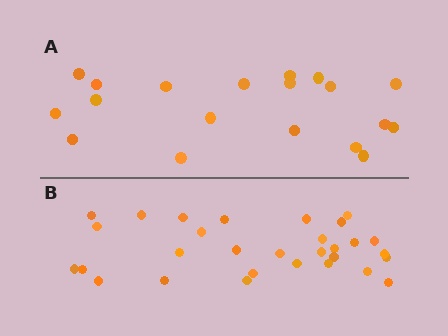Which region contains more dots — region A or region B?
Region B (the bottom region) has more dots.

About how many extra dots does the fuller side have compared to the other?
Region B has roughly 12 or so more dots than region A.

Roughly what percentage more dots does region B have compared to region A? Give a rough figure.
About 60% more.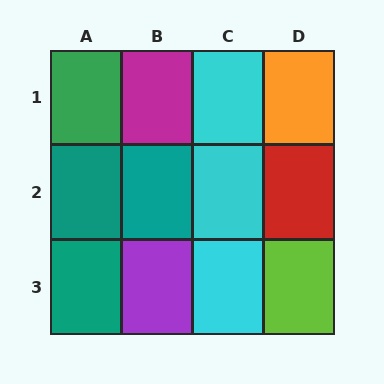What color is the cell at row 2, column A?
Teal.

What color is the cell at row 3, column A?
Teal.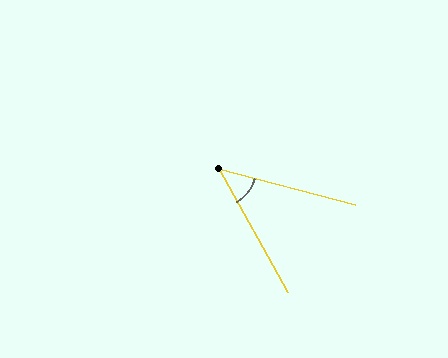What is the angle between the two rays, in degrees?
Approximately 46 degrees.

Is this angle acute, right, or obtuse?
It is acute.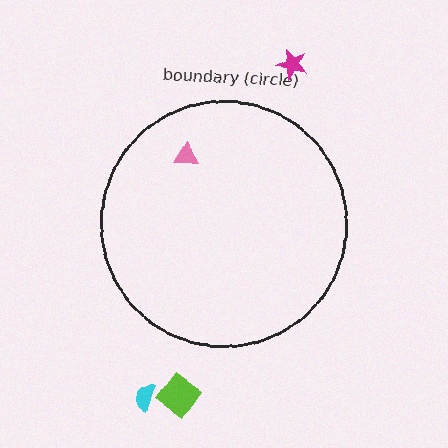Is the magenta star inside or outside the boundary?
Outside.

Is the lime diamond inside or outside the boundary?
Outside.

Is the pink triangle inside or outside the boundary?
Inside.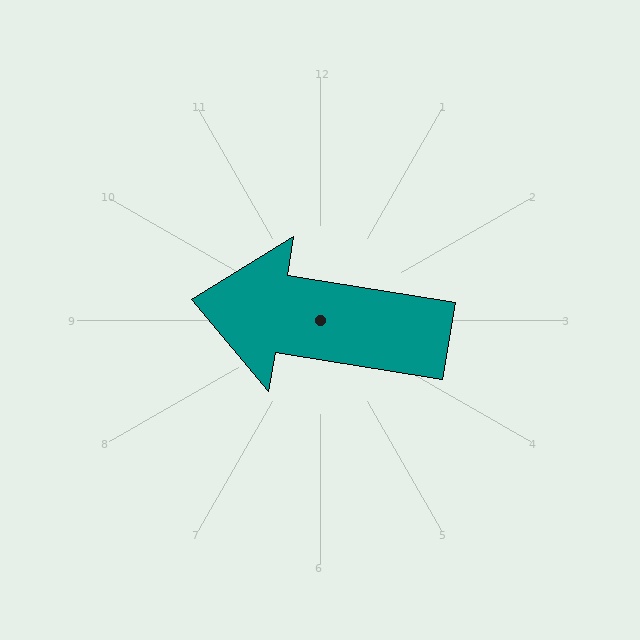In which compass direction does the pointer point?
West.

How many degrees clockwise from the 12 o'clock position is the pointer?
Approximately 279 degrees.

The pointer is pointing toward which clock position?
Roughly 9 o'clock.